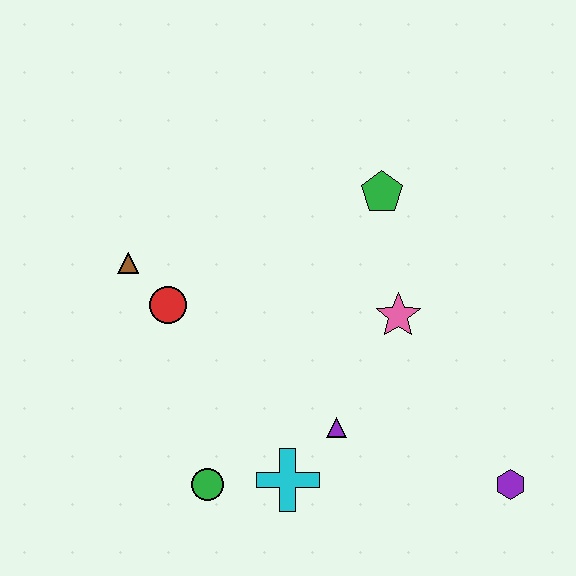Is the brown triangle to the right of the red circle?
No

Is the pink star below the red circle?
Yes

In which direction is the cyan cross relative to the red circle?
The cyan cross is below the red circle.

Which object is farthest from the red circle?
The purple hexagon is farthest from the red circle.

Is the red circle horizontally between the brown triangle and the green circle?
Yes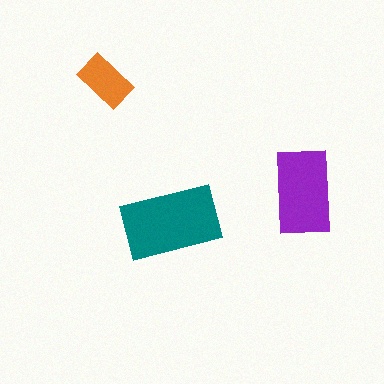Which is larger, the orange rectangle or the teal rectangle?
The teal one.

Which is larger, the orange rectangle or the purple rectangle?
The purple one.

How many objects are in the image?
There are 3 objects in the image.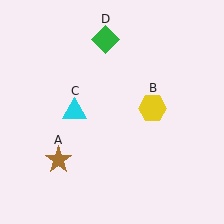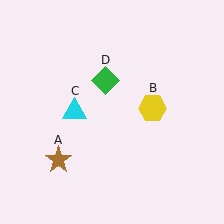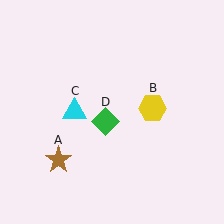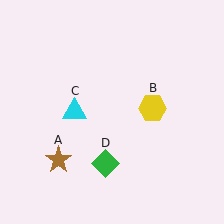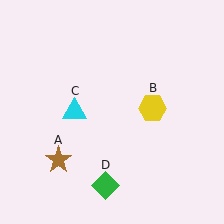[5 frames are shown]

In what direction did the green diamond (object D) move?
The green diamond (object D) moved down.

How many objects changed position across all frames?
1 object changed position: green diamond (object D).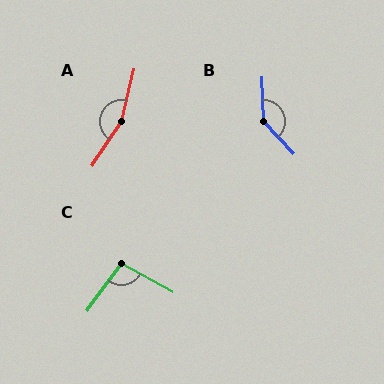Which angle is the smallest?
C, at approximately 98 degrees.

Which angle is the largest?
A, at approximately 159 degrees.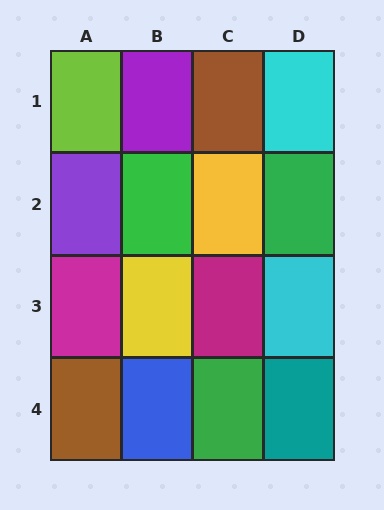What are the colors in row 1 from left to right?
Lime, purple, brown, cyan.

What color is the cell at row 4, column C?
Green.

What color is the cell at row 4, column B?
Blue.